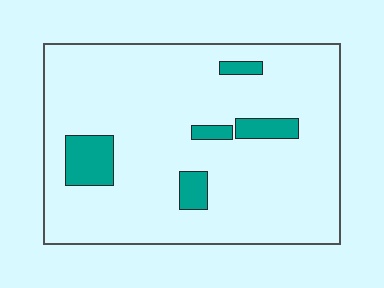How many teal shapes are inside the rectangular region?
5.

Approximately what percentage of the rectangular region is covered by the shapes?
Approximately 10%.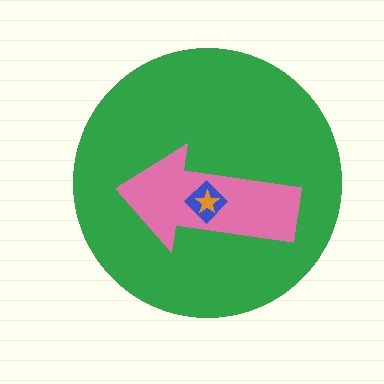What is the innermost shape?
The orange star.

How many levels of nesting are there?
4.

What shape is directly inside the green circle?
The pink arrow.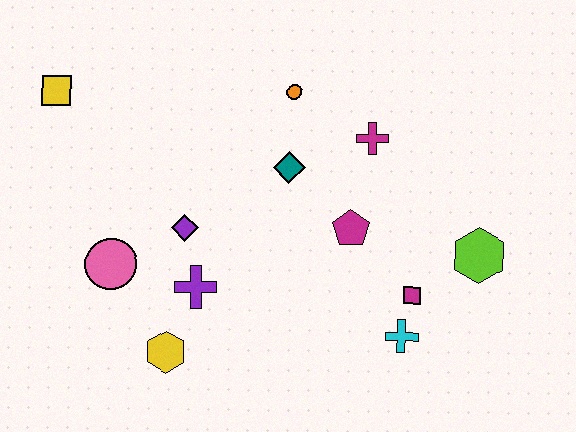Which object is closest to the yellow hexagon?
The purple cross is closest to the yellow hexagon.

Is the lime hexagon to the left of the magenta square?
No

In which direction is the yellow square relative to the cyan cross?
The yellow square is to the left of the cyan cross.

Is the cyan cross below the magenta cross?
Yes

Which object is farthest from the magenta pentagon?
The yellow square is farthest from the magenta pentagon.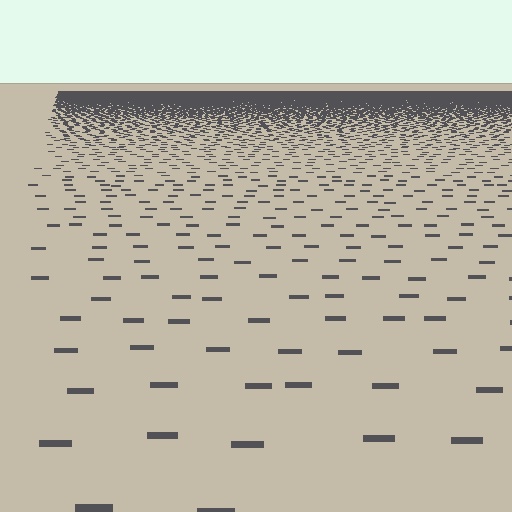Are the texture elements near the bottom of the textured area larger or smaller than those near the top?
Larger. Near the bottom, elements are closer to the viewer and appear at a bigger on-screen size.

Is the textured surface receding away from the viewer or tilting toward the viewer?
The surface is receding away from the viewer. Texture elements get smaller and denser toward the top.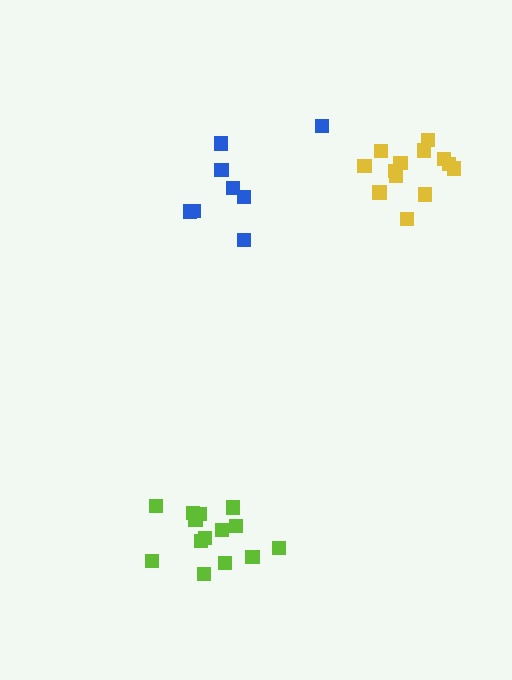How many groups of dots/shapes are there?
There are 3 groups.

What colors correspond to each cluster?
The clusters are colored: blue, lime, yellow.